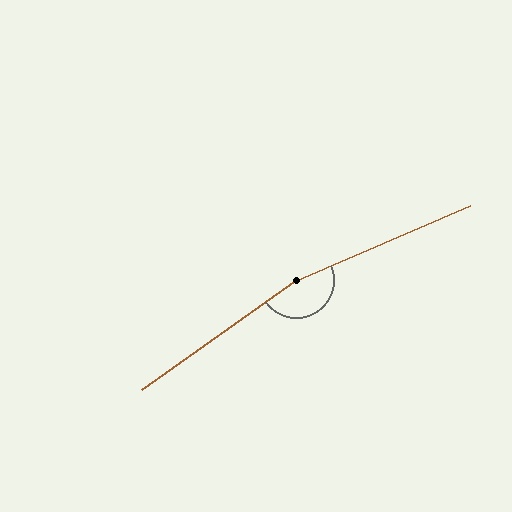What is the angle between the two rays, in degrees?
Approximately 168 degrees.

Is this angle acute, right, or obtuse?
It is obtuse.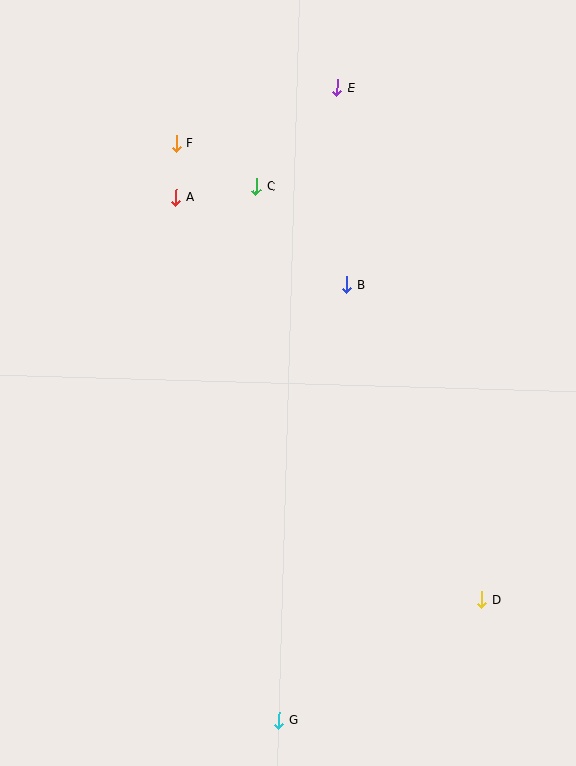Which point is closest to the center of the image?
Point B at (347, 284) is closest to the center.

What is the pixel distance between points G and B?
The distance between G and B is 441 pixels.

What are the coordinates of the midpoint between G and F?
The midpoint between G and F is at (228, 431).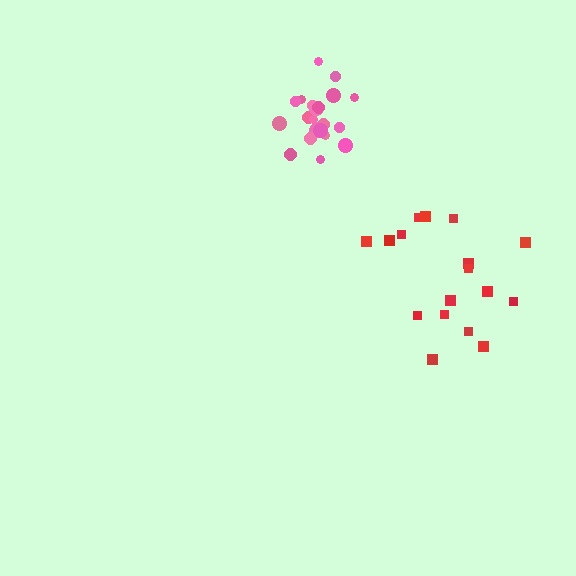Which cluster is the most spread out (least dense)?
Red.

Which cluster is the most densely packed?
Pink.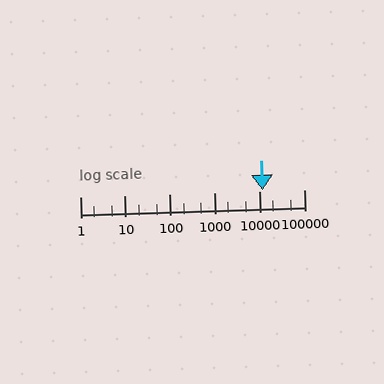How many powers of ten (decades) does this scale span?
The scale spans 5 decades, from 1 to 100000.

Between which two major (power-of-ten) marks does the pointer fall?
The pointer is between 10000 and 100000.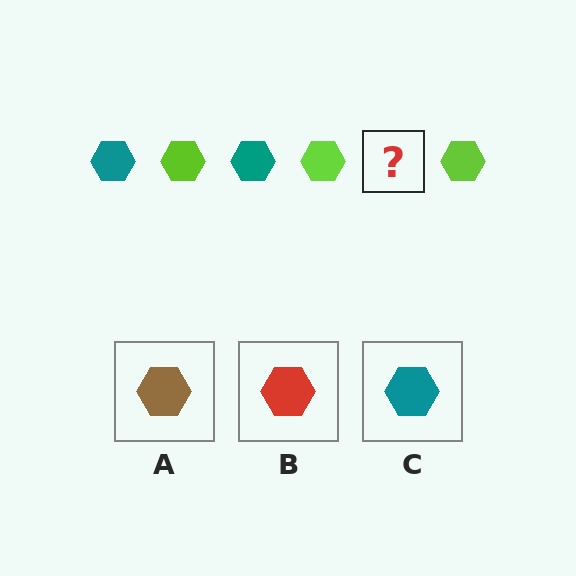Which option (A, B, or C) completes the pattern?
C.